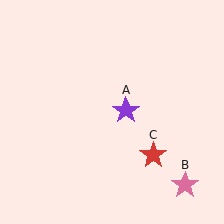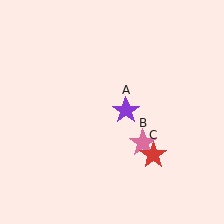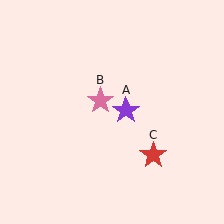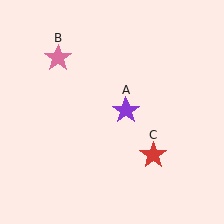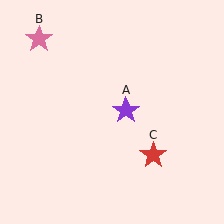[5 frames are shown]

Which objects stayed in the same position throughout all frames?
Purple star (object A) and red star (object C) remained stationary.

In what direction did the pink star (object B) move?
The pink star (object B) moved up and to the left.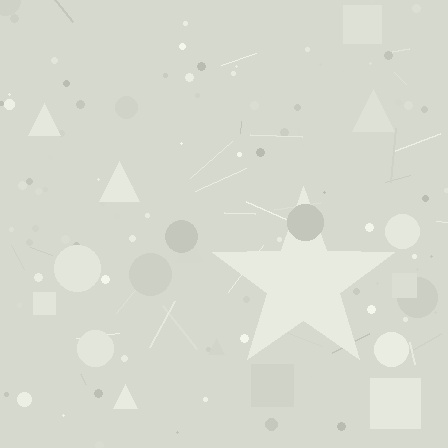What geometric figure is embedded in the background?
A star is embedded in the background.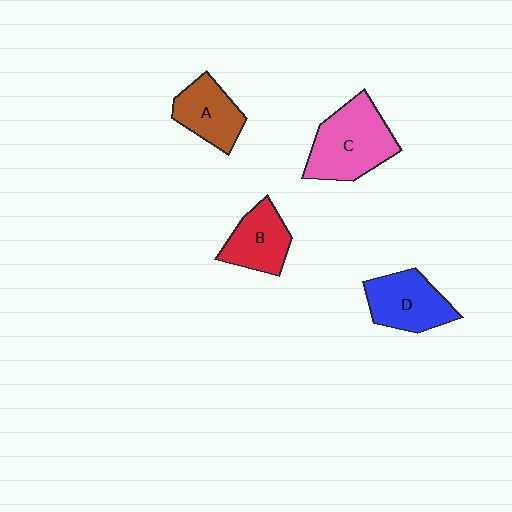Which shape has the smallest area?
Shape B (red).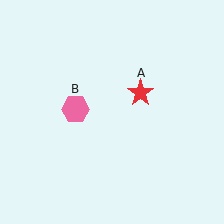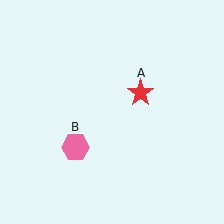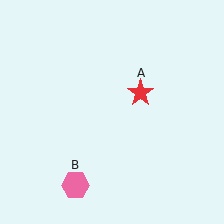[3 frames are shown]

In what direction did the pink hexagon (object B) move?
The pink hexagon (object B) moved down.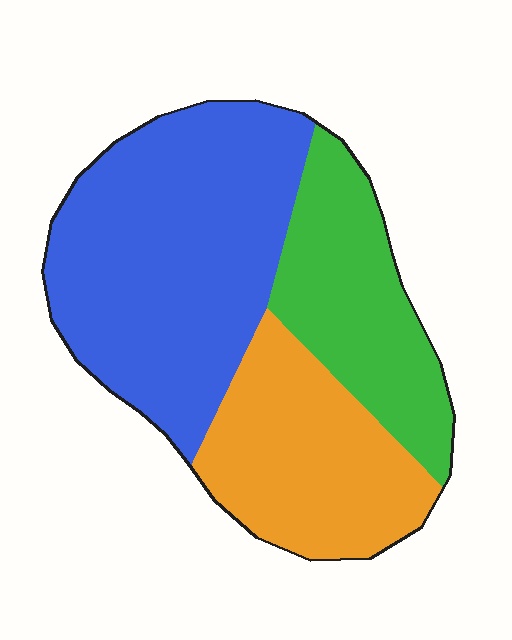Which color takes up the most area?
Blue, at roughly 50%.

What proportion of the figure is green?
Green covers 24% of the figure.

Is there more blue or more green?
Blue.